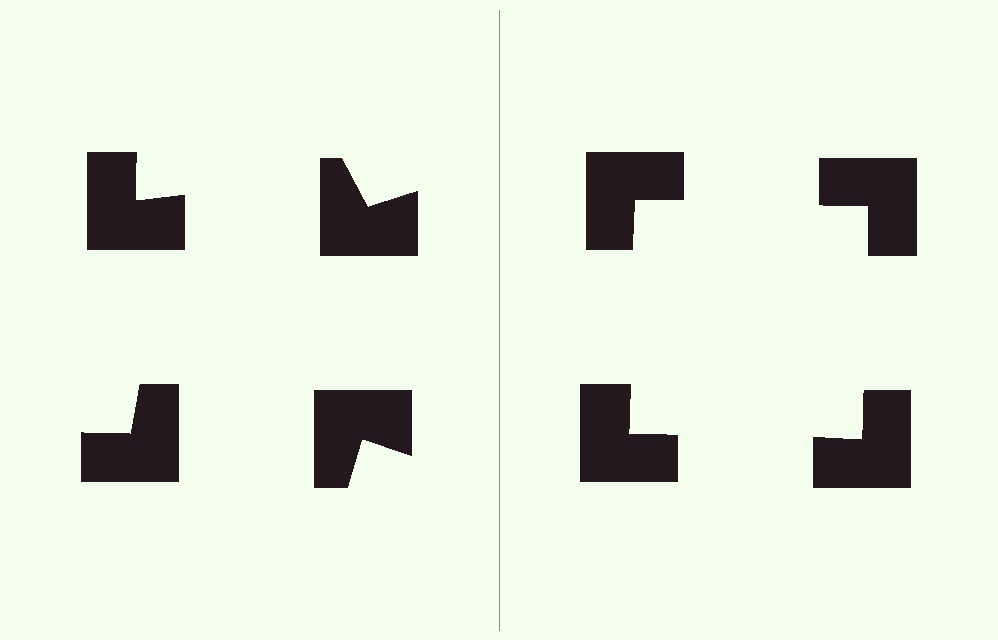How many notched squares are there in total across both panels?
8 — 4 on each side.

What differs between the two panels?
The notched squares are positioned identically on both sides; only the wedge orientations differ. On the right they align to a square; on the left they are misaligned.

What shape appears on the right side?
An illusory square.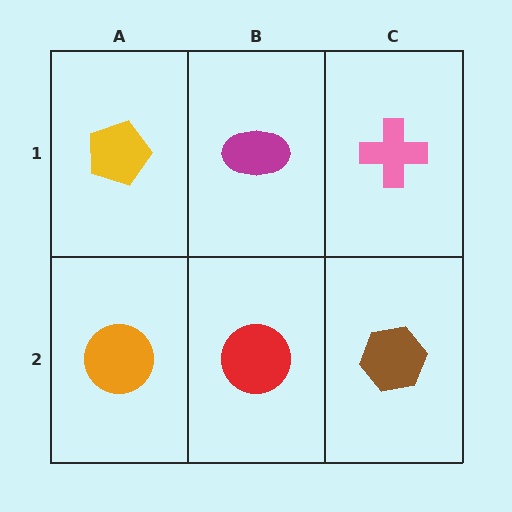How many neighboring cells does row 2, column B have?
3.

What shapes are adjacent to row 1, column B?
A red circle (row 2, column B), a yellow pentagon (row 1, column A), a pink cross (row 1, column C).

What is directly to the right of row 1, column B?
A pink cross.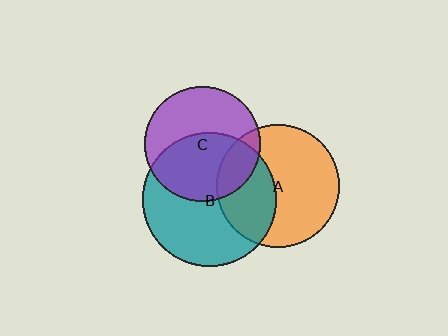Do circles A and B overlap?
Yes.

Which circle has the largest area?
Circle B (teal).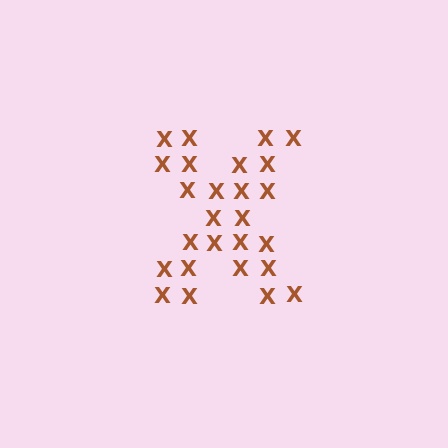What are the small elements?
The small elements are letter X's.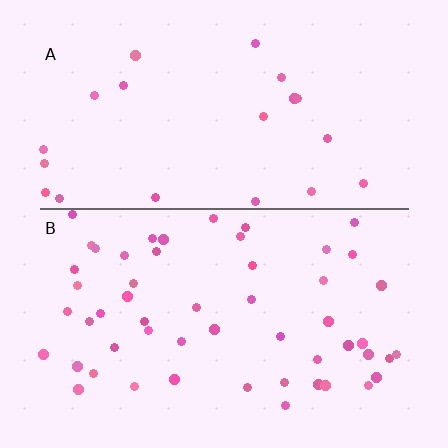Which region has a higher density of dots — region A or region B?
B (the bottom).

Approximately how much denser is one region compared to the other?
Approximately 2.5× — region B over region A.